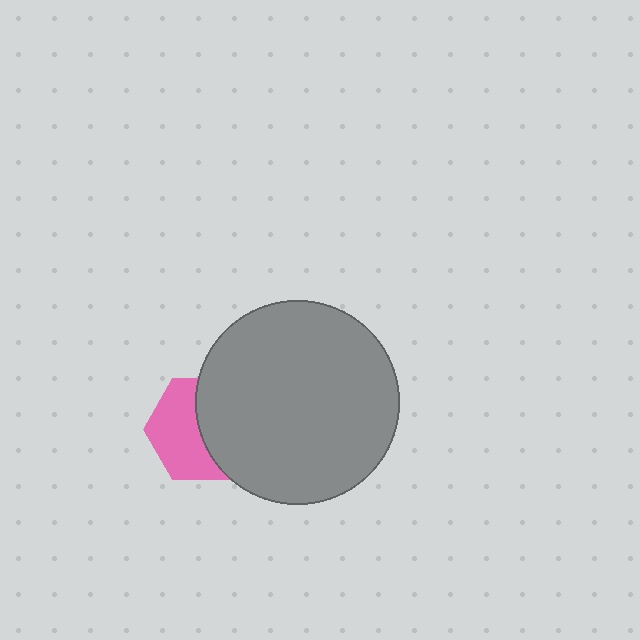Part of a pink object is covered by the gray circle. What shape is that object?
It is a hexagon.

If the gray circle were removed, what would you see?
You would see the complete pink hexagon.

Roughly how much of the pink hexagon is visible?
About half of it is visible (roughly 52%).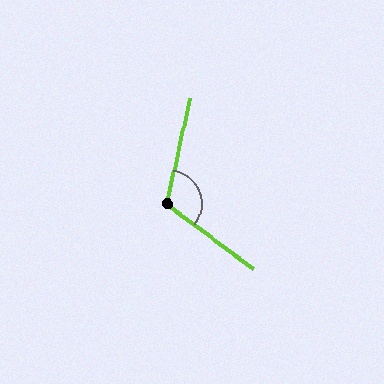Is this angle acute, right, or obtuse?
It is obtuse.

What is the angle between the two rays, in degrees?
Approximately 114 degrees.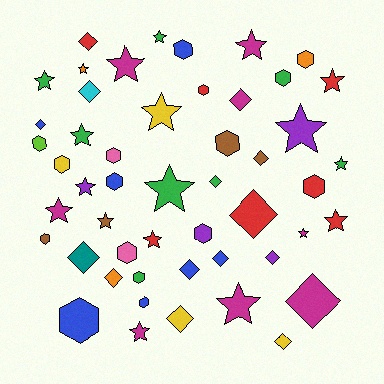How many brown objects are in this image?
There are 4 brown objects.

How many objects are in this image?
There are 50 objects.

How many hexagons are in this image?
There are 16 hexagons.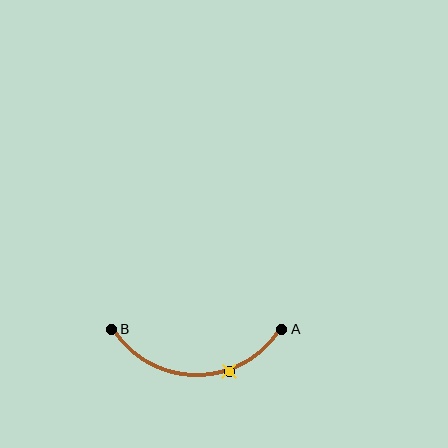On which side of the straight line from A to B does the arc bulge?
The arc bulges below the straight line connecting A and B.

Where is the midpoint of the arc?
The arc midpoint is the point on the curve farthest from the straight line joining A and B. It sits below that line.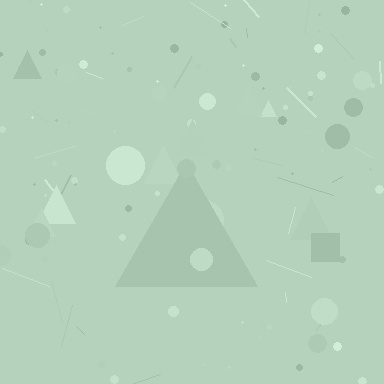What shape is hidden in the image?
A triangle is hidden in the image.